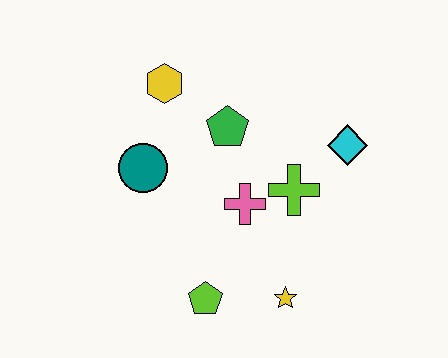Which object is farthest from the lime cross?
The yellow hexagon is farthest from the lime cross.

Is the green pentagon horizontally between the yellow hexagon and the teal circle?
No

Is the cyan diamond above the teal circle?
Yes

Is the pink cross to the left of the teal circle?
No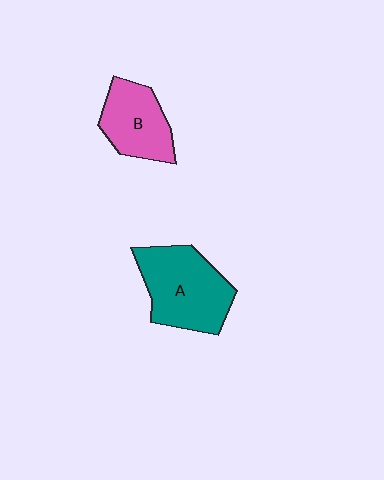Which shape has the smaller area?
Shape B (pink).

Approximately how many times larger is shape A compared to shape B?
Approximately 1.4 times.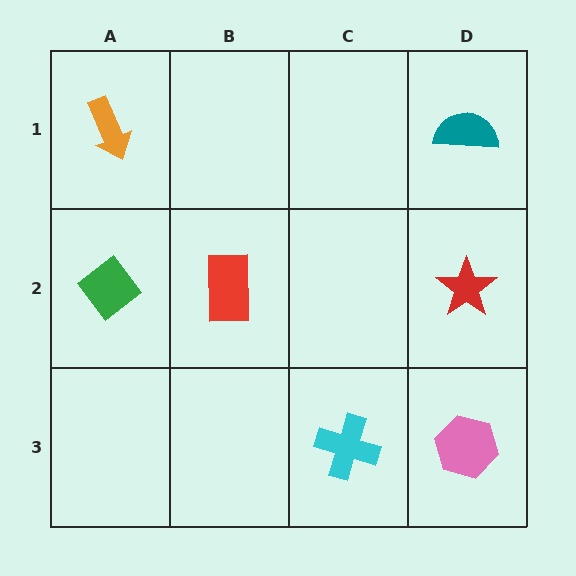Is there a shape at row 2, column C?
No, that cell is empty.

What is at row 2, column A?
A green diamond.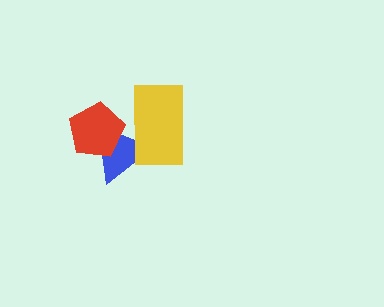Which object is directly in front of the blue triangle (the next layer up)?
The red pentagon is directly in front of the blue triangle.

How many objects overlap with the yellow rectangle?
1 object overlaps with the yellow rectangle.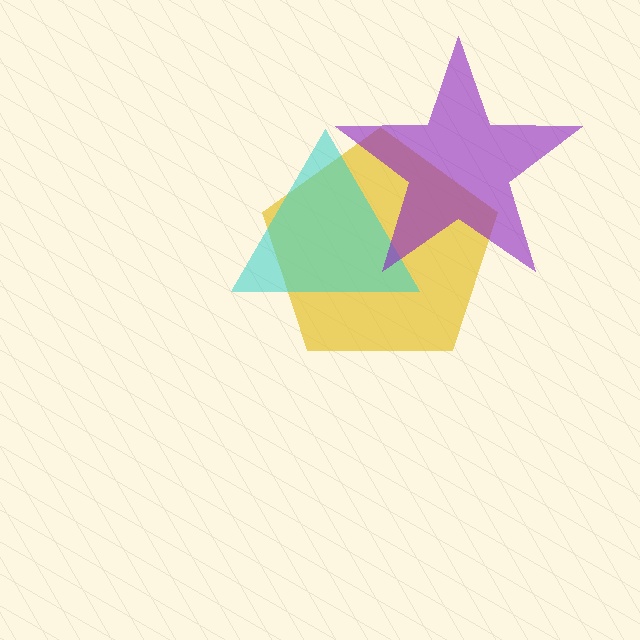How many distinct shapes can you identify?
There are 3 distinct shapes: a yellow pentagon, a cyan triangle, a purple star.